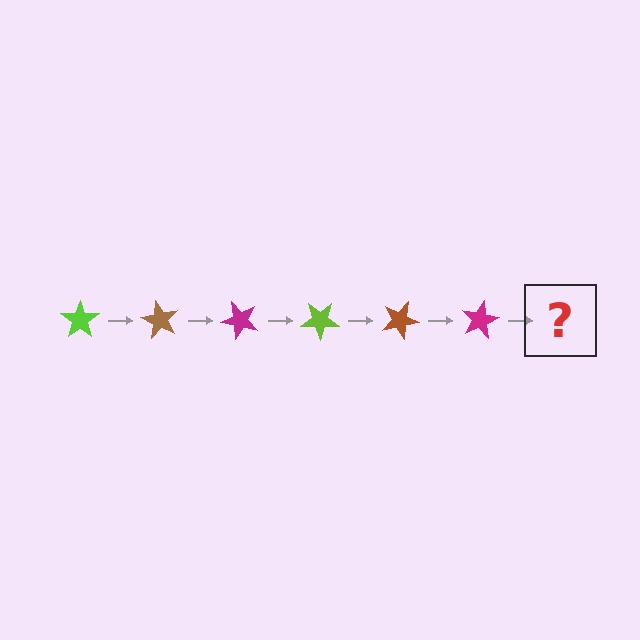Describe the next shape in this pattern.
It should be a lime star, rotated 360 degrees from the start.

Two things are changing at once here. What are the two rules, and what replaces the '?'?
The two rules are that it rotates 60 degrees each step and the color cycles through lime, brown, and magenta. The '?' should be a lime star, rotated 360 degrees from the start.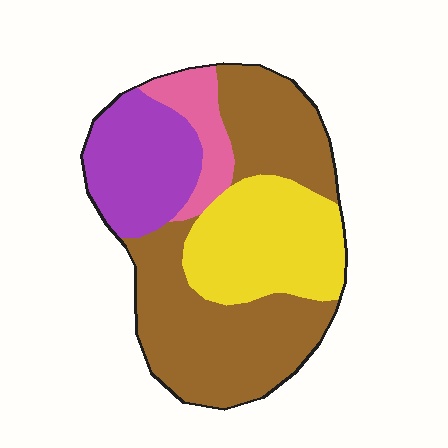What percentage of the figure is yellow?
Yellow covers 25% of the figure.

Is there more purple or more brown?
Brown.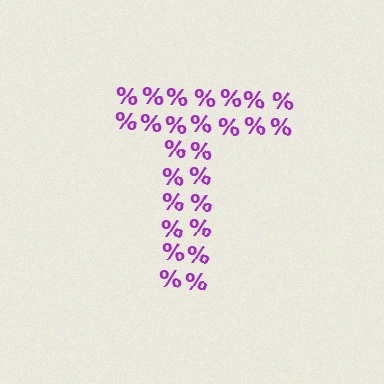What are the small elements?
The small elements are percent signs.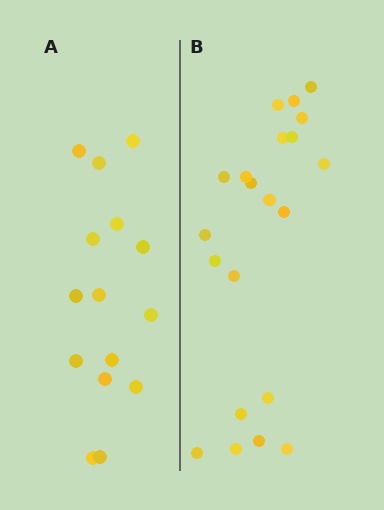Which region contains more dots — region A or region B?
Region B (the right region) has more dots.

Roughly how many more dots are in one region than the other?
Region B has about 6 more dots than region A.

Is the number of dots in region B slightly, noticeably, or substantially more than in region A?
Region B has noticeably more, but not dramatically so. The ratio is roughly 1.4 to 1.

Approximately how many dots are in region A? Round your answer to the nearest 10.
About 20 dots. (The exact count is 15, which rounds to 20.)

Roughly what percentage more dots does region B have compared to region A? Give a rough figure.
About 40% more.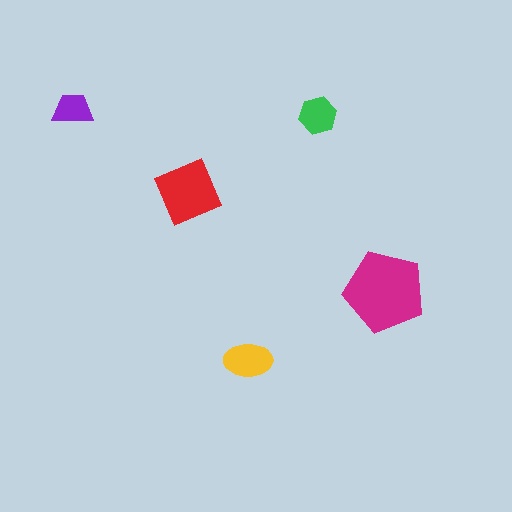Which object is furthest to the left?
The purple trapezoid is leftmost.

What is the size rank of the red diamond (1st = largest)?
2nd.